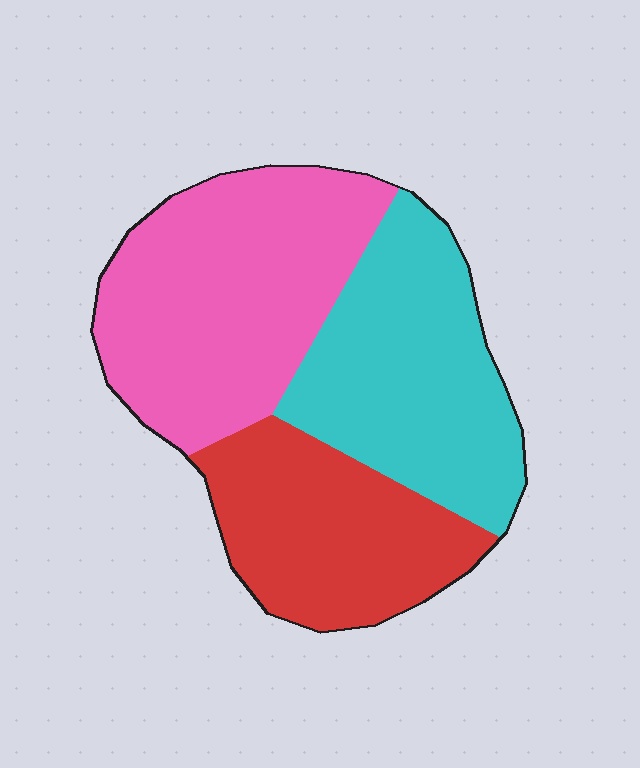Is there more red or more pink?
Pink.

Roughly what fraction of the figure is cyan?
Cyan takes up about one third (1/3) of the figure.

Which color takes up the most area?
Pink, at roughly 40%.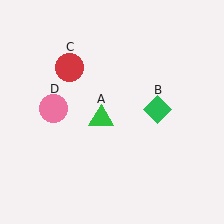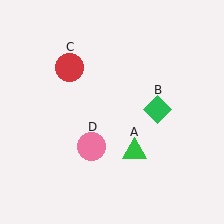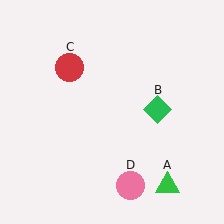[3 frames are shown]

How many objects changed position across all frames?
2 objects changed position: green triangle (object A), pink circle (object D).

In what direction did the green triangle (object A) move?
The green triangle (object A) moved down and to the right.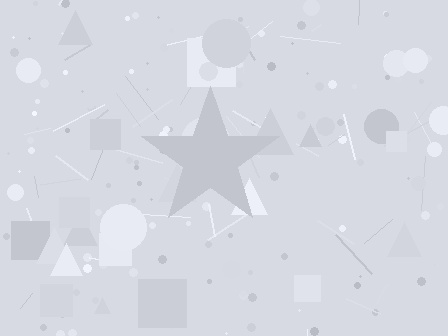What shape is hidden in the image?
A star is hidden in the image.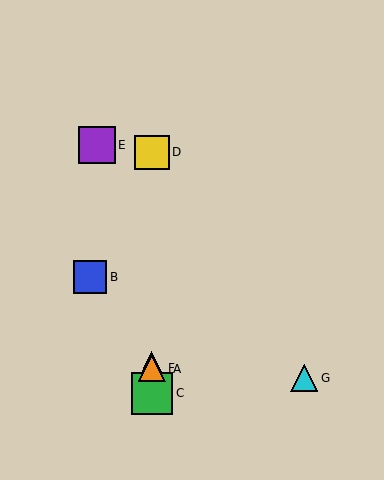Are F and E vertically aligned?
No, F is at x≈152 and E is at x≈97.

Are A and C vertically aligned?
Yes, both are at x≈152.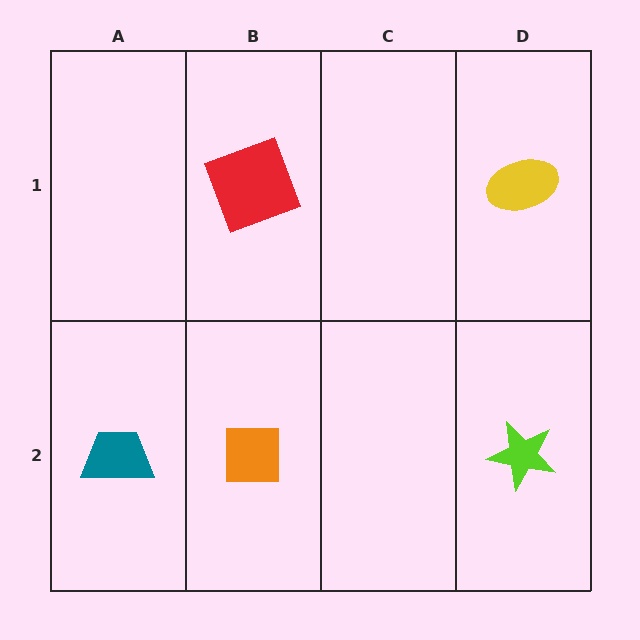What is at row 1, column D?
A yellow ellipse.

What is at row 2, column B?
An orange square.